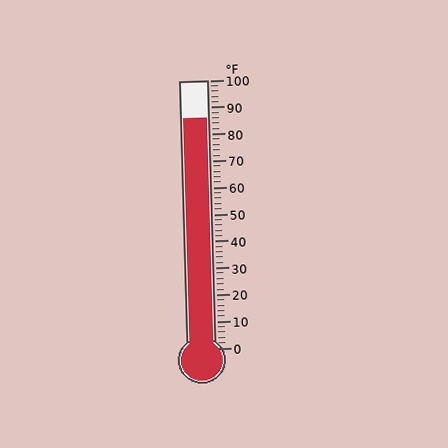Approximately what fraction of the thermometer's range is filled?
The thermometer is filled to approximately 85% of its range.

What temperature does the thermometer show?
The thermometer shows approximately 86°F.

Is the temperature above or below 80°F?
The temperature is above 80°F.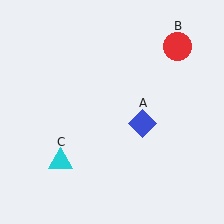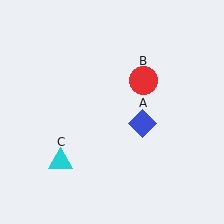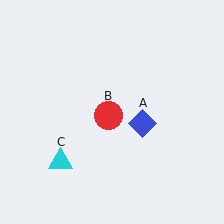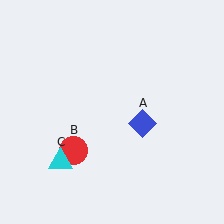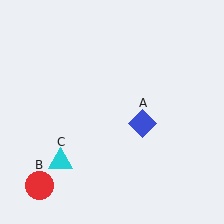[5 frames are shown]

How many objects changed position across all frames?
1 object changed position: red circle (object B).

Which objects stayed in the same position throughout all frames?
Blue diamond (object A) and cyan triangle (object C) remained stationary.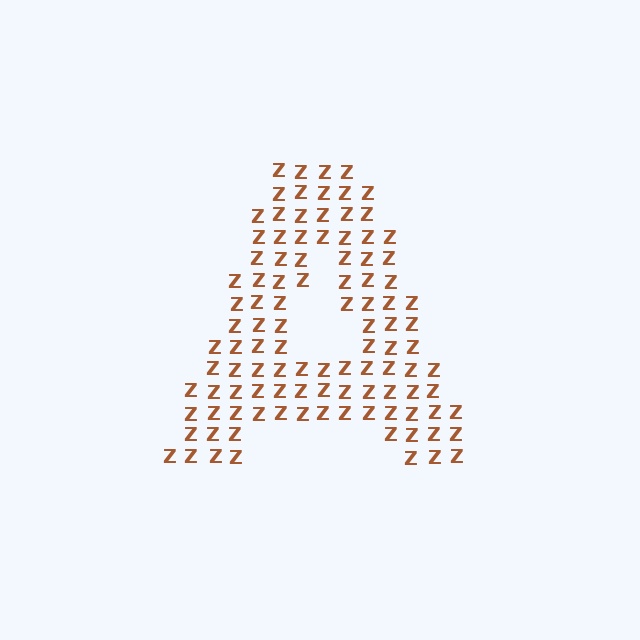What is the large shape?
The large shape is the letter A.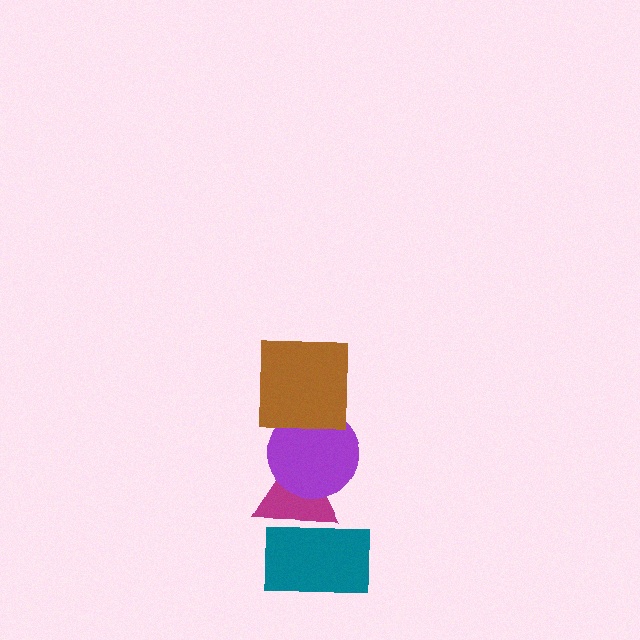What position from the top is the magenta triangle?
The magenta triangle is 3rd from the top.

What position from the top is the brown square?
The brown square is 1st from the top.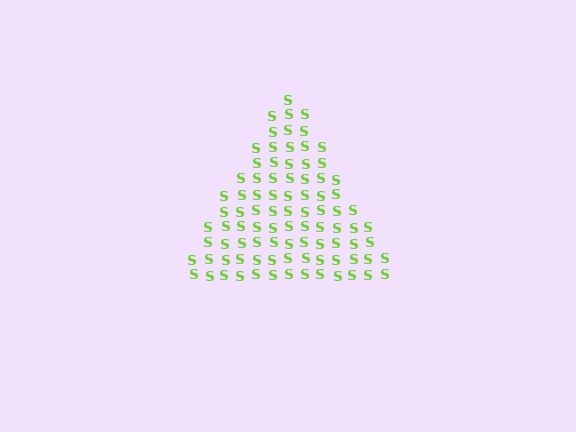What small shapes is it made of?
It is made of small letter S's.